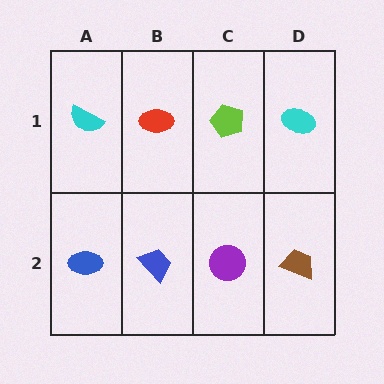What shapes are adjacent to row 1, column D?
A brown trapezoid (row 2, column D), a lime pentagon (row 1, column C).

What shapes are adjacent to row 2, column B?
A red ellipse (row 1, column B), a blue ellipse (row 2, column A), a purple circle (row 2, column C).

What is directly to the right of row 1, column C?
A cyan ellipse.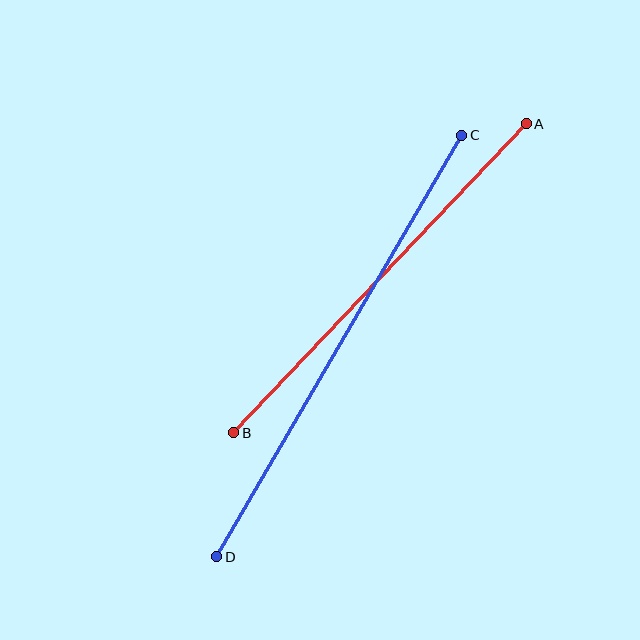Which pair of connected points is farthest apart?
Points C and D are farthest apart.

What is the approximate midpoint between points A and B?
The midpoint is at approximately (380, 278) pixels.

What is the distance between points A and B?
The distance is approximately 426 pixels.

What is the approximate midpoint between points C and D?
The midpoint is at approximately (339, 346) pixels.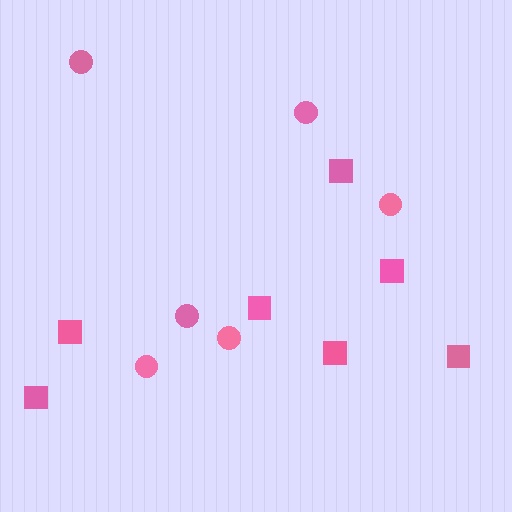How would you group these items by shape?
There are 2 groups: one group of squares (7) and one group of circles (6).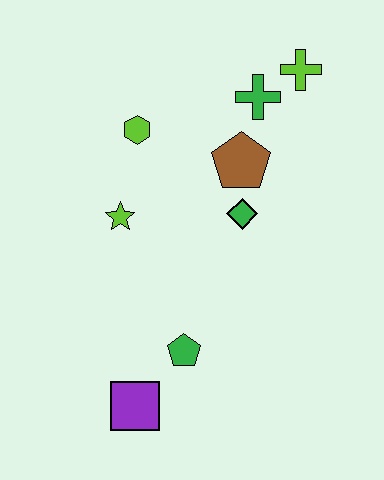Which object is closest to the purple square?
The green pentagon is closest to the purple square.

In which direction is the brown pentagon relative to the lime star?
The brown pentagon is to the right of the lime star.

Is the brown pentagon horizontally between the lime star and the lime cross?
Yes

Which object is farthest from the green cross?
The purple square is farthest from the green cross.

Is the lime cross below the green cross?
No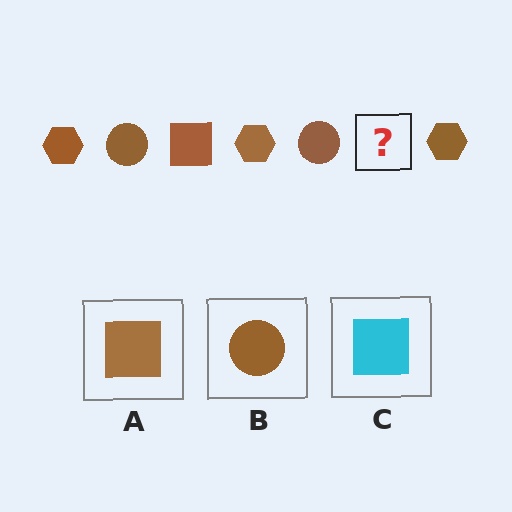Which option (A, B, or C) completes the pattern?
A.